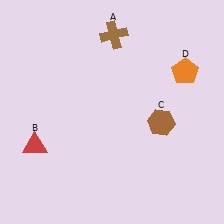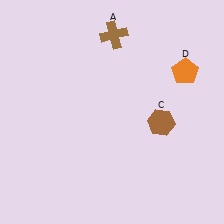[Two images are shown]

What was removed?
The red triangle (B) was removed in Image 2.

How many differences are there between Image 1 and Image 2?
There is 1 difference between the two images.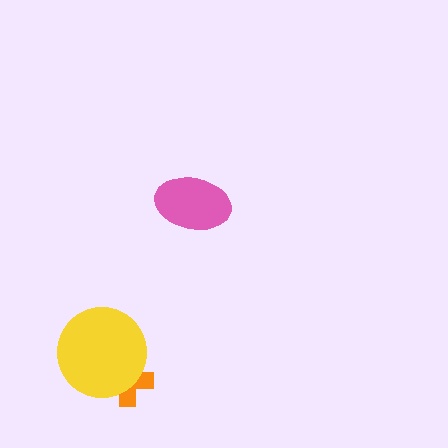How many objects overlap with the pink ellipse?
0 objects overlap with the pink ellipse.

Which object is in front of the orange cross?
The yellow circle is in front of the orange cross.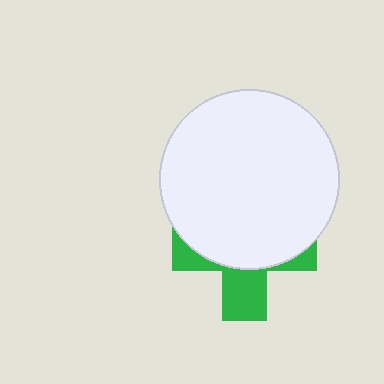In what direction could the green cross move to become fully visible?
The green cross could move down. That would shift it out from behind the white circle entirely.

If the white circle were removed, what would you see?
You would see the complete green cross.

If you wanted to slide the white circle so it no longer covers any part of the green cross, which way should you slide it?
Slide it up — that is the most direct way to separate the two shapes.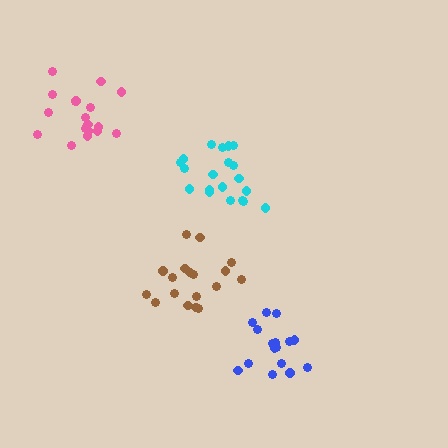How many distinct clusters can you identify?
There are 4 distinct clusters.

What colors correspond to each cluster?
The clusters are colored: cyan, blue, pink, brown.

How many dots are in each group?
Group 1: 20 dots, Group 2: 16 dots, Group 3: 18 dots, Group 4: 19 dots (73 total).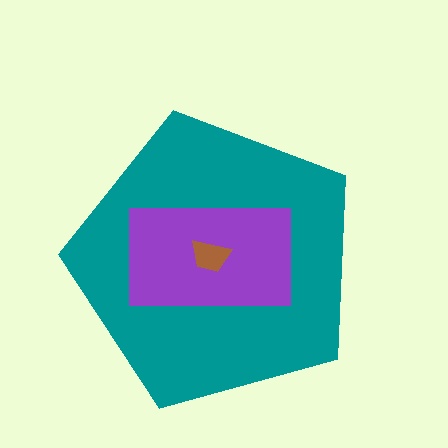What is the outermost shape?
The teal pentagon.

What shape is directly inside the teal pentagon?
The purple rectangle.